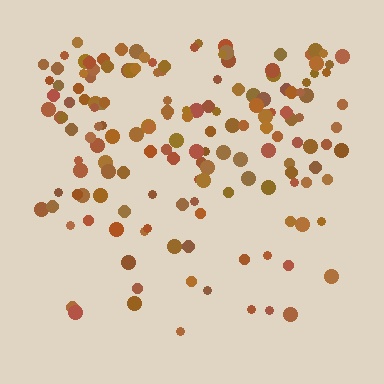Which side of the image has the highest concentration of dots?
The top.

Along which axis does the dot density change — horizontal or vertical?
Vertical.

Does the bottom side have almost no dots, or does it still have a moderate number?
Still a moderate number, just noticeably fewer than the top.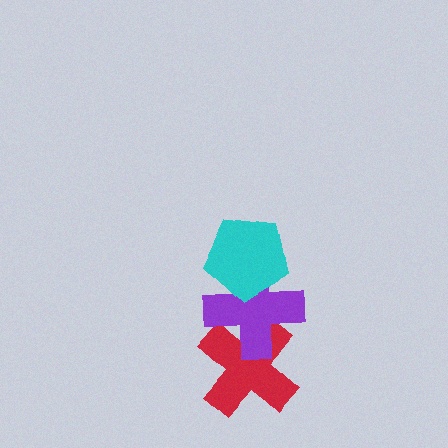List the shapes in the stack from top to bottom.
From top to bottom: the cyan pentagon, the purple cross, the red cross.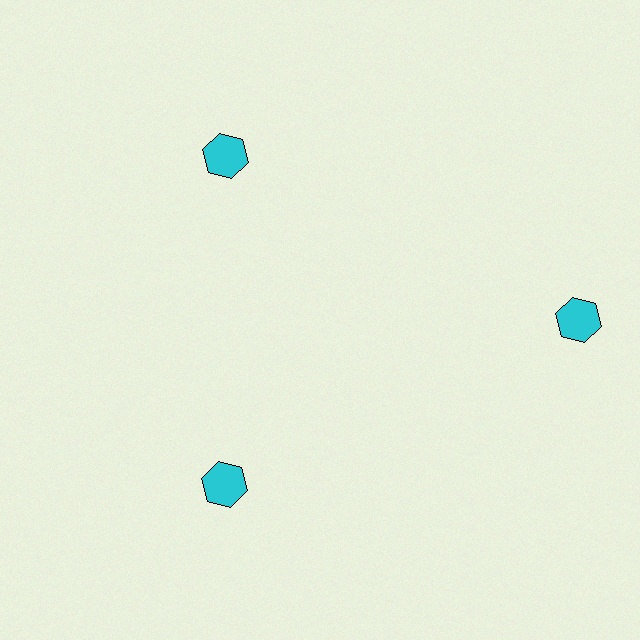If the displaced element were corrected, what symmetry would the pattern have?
It would have 3-fold rotational symmetry — the pattern would map onto itself every 120 degrees.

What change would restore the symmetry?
The symmetry would be restored by moving it inward, back onto the ring so that all 3 hexagons sit at equal angles and equal distance from the center.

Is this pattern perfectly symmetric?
No. The 3 cyan hexagons are arranged in a ring, but one element near the 3 o'clock position is pushed outward from the center, breaking the 3-fold rotational symmetry.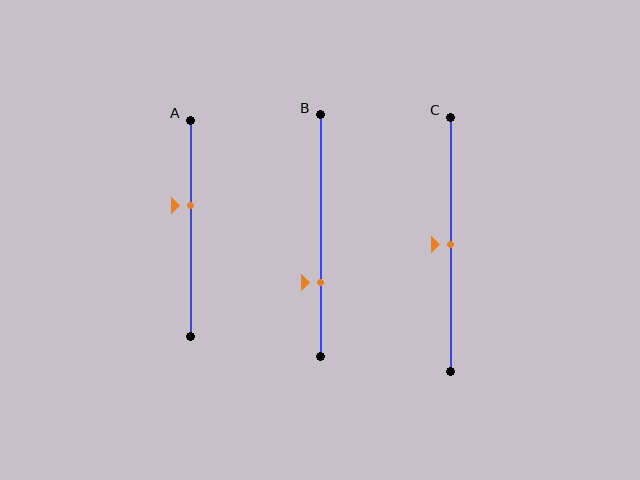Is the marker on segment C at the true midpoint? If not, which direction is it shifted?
Yes, the marker on segment C is at the true midpoint.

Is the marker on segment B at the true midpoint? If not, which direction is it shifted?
No, the marker on segment B is shifted downward by about 20% of the segment length.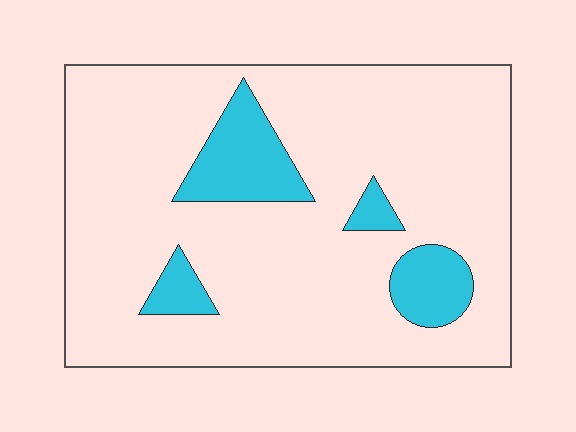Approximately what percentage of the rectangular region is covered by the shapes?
Approximately 15%.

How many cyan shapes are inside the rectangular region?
4.